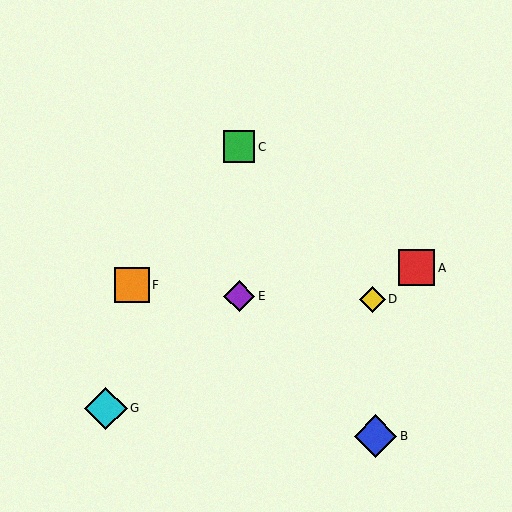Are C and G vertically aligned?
No, C is at x≈239 and G is at x≈106.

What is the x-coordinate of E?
Object E is at x≈239.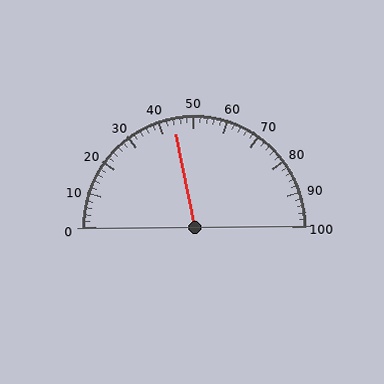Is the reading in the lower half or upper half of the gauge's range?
The reading is in the lower half of the range (0 to 100).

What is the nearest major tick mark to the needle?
The nearest major tick mark is 40.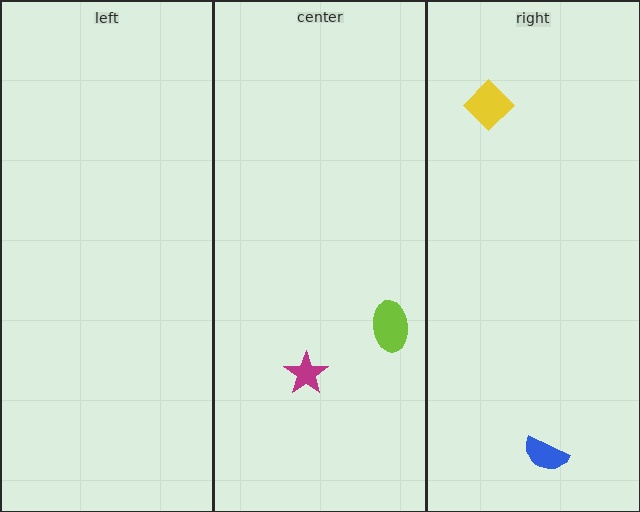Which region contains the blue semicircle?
The right region.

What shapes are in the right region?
The blue semicircle, the yellow diamond.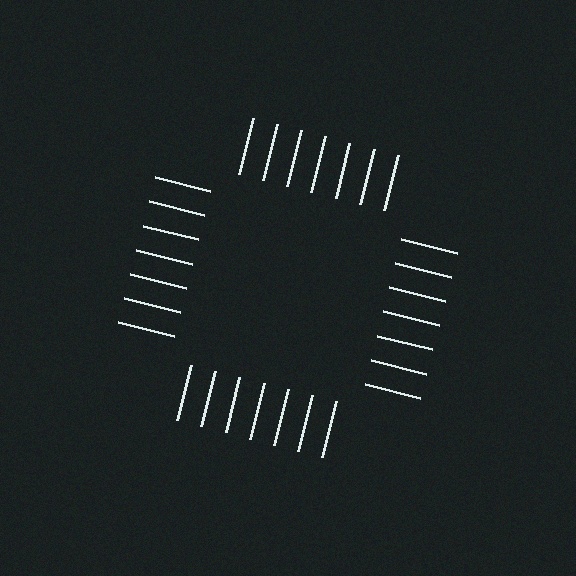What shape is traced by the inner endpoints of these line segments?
An illusory square — the line segments terminate on its edges but no continuous stroke is drawn.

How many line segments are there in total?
28 — 7 along each of the 4 edges.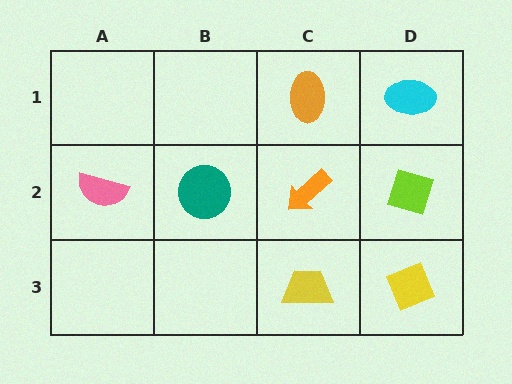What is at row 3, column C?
A yellow trapezoid.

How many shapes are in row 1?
2 shapes.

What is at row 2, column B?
A teal circle.